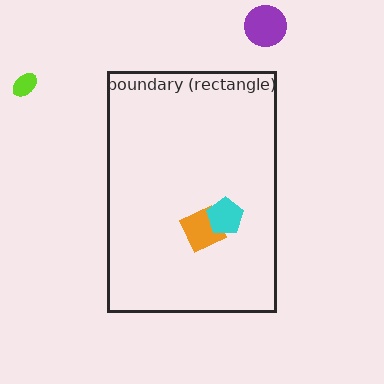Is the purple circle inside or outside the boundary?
Outside.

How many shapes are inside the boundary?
2 inside, 2 outside.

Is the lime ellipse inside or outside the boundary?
Outside.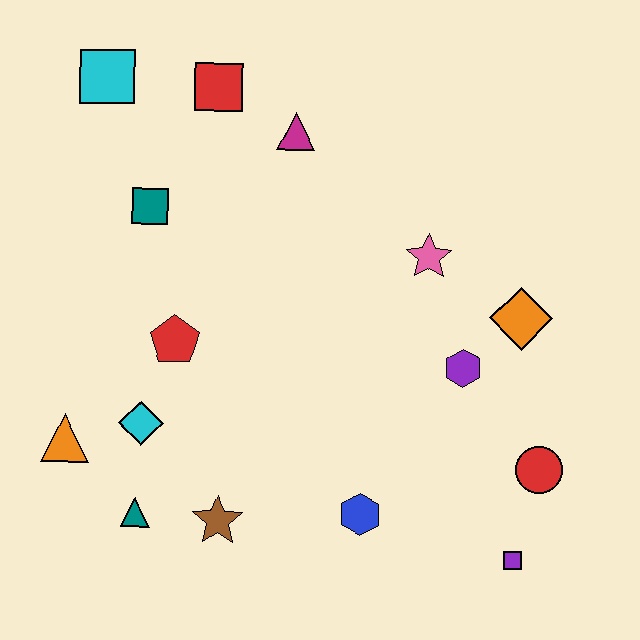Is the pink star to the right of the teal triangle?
Yes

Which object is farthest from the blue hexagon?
The cyan square is farthest from the blue hexagon.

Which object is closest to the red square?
The magenta triangle is closest to the red square.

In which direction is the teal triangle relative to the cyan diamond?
The teal triangle is below the cyan diamond.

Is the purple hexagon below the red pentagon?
Yes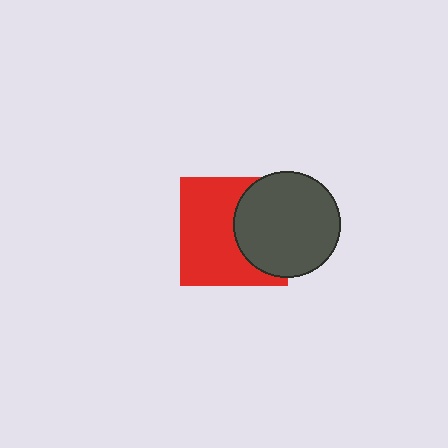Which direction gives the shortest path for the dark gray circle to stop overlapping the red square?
Moving right gives the shortest separation.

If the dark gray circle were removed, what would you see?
You would see the complete red square.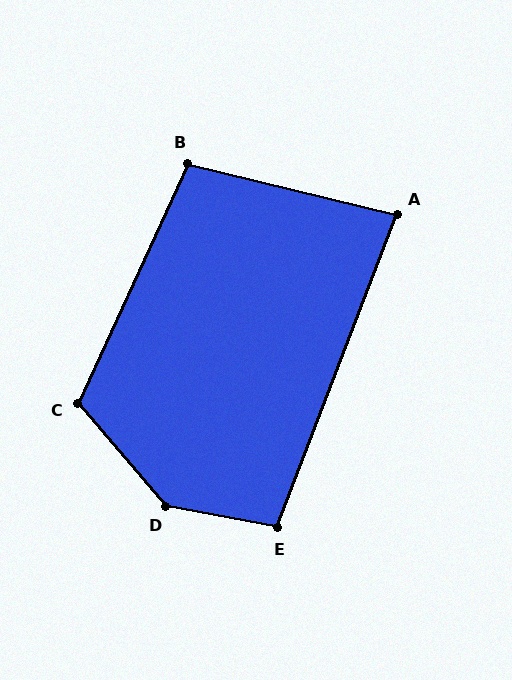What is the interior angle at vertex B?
Approximately 101 degrees (obtuse).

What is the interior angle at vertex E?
Approximately 100 degrees (obtuse).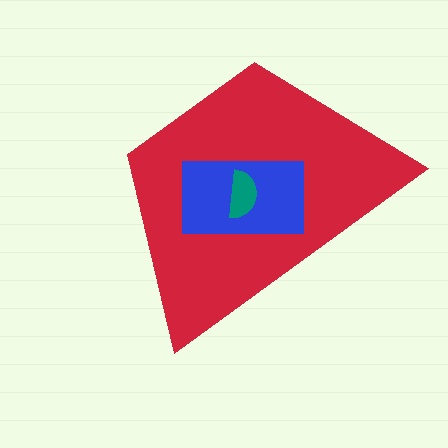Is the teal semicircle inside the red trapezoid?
Yes.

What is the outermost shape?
The red trapezoid.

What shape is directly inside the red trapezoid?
The blue rectangle.